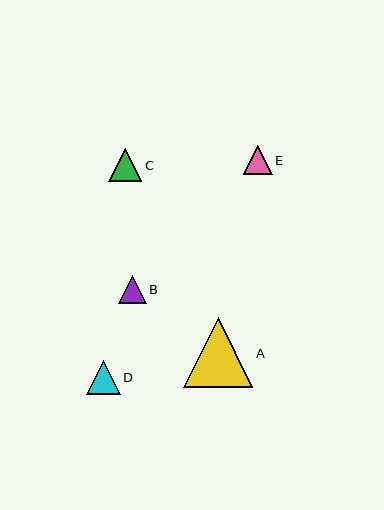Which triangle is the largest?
Triangle A is the largest with a size of approximately 70 pixels.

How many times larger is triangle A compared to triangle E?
Triangle A is approximately 2.4 times the size of triangle E.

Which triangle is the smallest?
Triangle B is the smallest with a size of approximately 28 pixels.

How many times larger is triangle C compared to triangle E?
Triangle C is approximately 1.1 times the size of triangle E.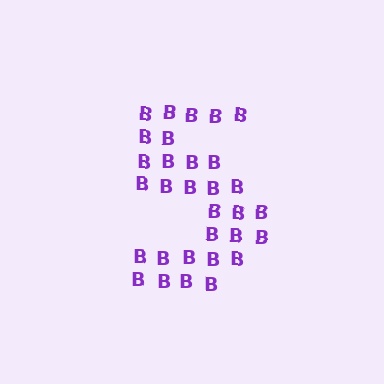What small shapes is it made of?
It is made of small letter B's.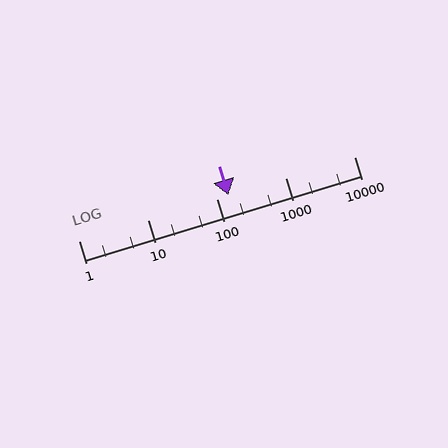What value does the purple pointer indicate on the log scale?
The pointer indicates approximately 150.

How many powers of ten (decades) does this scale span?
The scale spans 4 decades, from 1 to 10000.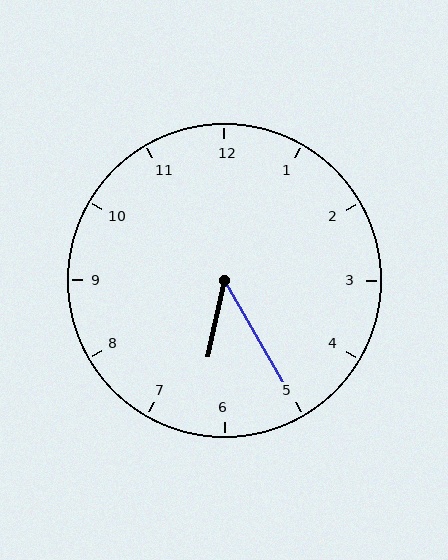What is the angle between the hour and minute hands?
Approximately 42 degrees.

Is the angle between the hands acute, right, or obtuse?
It is acute.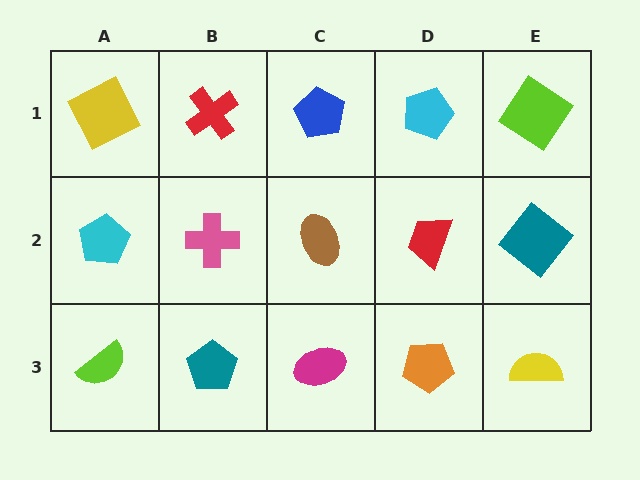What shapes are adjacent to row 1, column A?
A cyan pentagon (row 2, column A), a red cross (row 1, column B).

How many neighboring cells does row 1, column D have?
3.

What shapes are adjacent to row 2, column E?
A lime diamond (row 1, column E), a yellow semicircle (row 3, column E), a red trapezoid (row 2, column D).